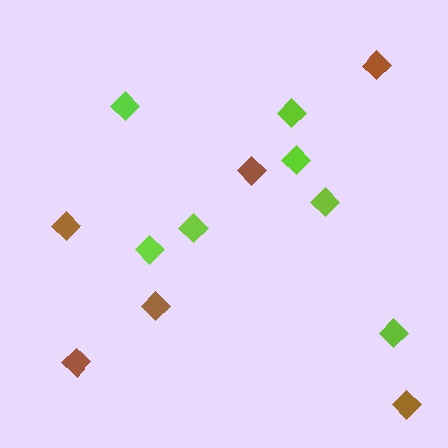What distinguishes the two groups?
There are 2 groups: one group of brown diamonds (6) and one group of lime diamonds (7).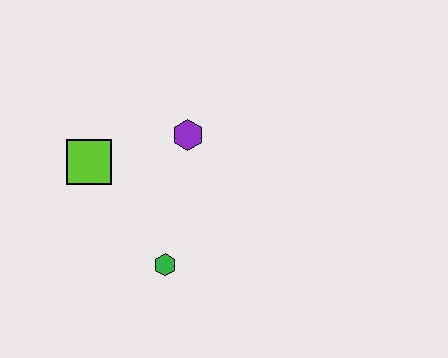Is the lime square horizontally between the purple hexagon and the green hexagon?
No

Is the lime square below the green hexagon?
No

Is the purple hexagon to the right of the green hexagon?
Yes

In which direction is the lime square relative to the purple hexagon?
The lime square is to the left of the purple hexagon.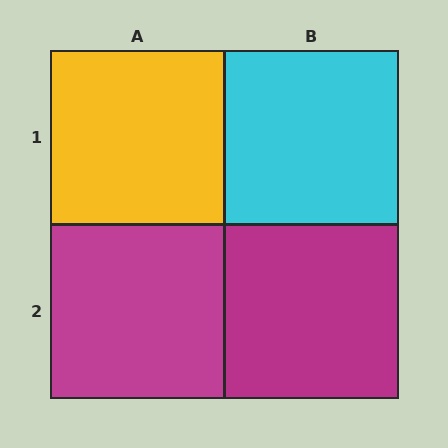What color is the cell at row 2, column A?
Magenta.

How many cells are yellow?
1 cell is yellow.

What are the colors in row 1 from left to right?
Yellow, cyan.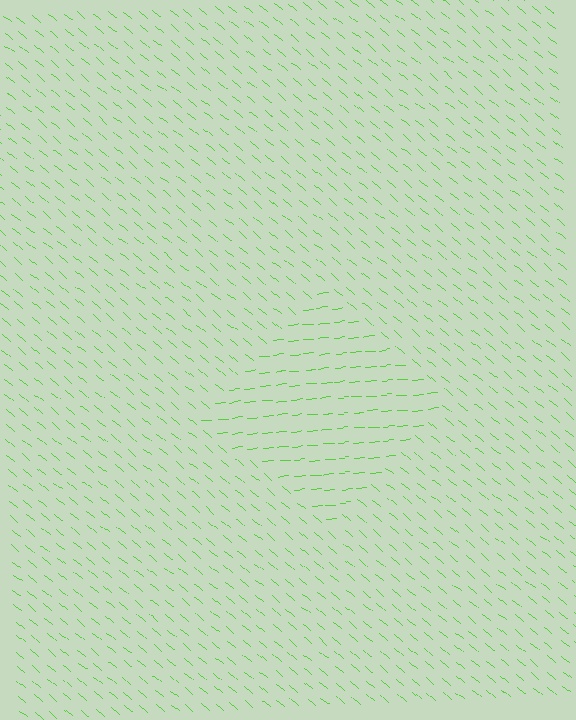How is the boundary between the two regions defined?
The boundary is defined purely by a change in line orientation (approximately 45 degrees difference). All lines are the same color and thickness.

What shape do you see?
I see a diamond.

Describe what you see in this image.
The image is filled with small lime line segments. A diamond region in the image has lines oriented differently from the surrounding lines, creating a visible texture boundary.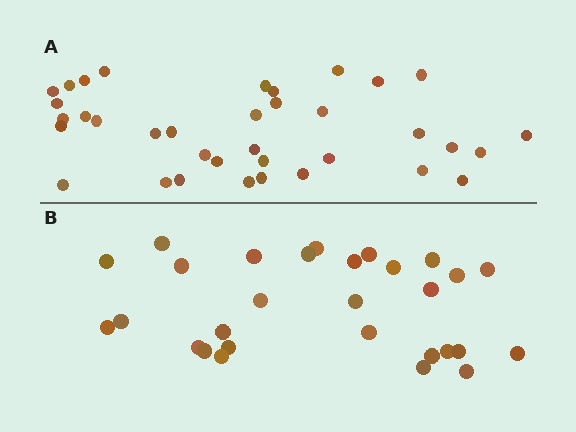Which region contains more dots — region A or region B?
Region A (the top region) has more dots.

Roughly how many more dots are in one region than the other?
Region A has roughly 8 or so more dots than region B.